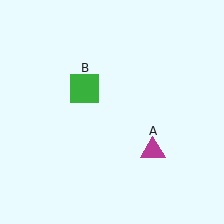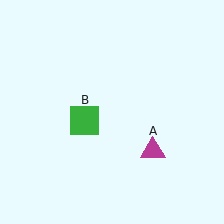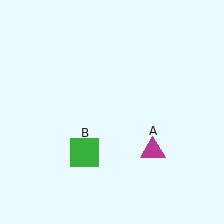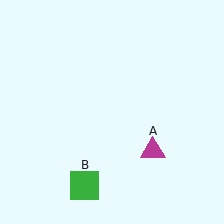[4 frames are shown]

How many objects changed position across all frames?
1 object changed position: green square (object B).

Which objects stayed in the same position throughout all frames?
Magenta triangle (object A) remained stationary.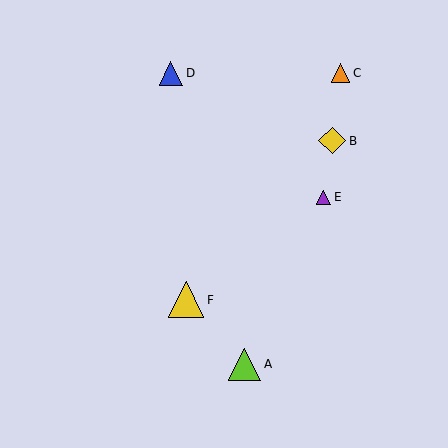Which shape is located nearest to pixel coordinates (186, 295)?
The yellow triangle (labeled F) at (186, 300) is nearest to that location.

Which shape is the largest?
The yellow triangle (labeled F) is the largest.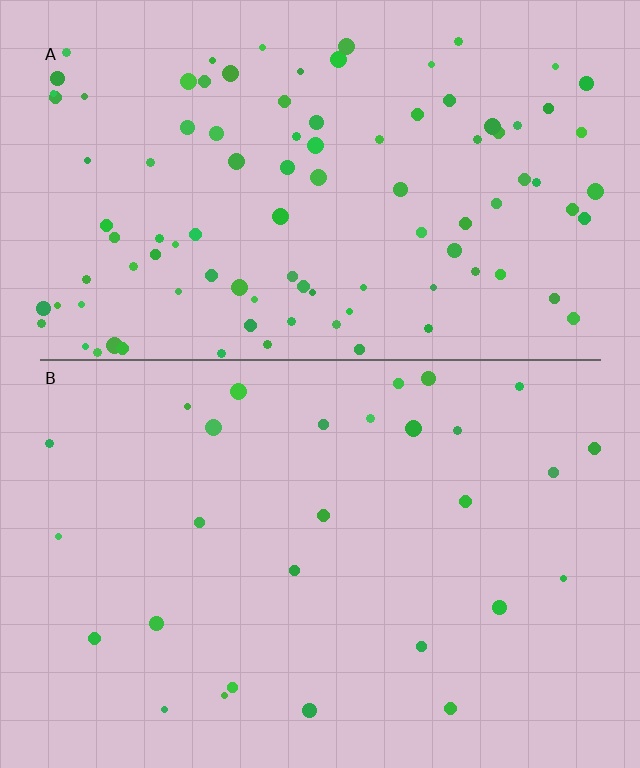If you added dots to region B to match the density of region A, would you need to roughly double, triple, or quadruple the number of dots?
Approximately quadruple.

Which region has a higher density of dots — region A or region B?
A (the top).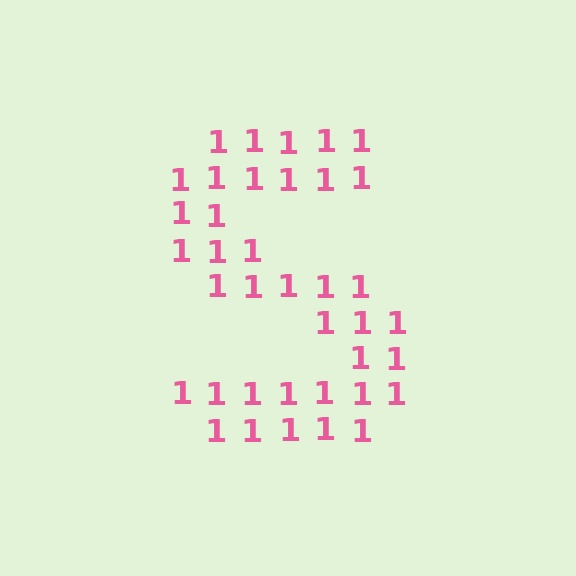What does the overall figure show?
The overall figure shows the letter S.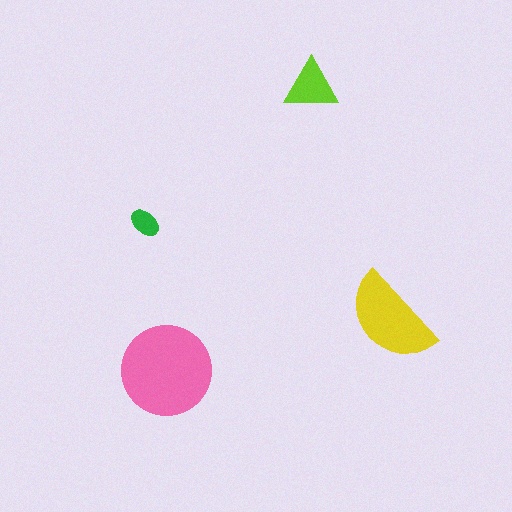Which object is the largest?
The pink circle.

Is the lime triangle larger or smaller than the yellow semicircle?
Smaller.